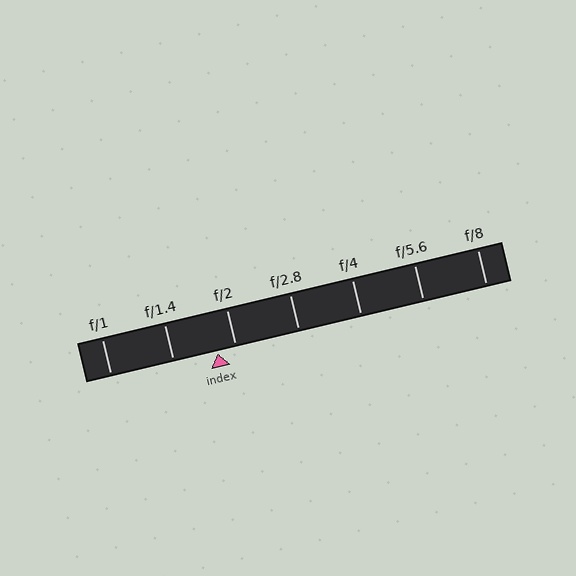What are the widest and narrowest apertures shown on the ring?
The widest aperture shown is f/1 and the narrowest is f/8.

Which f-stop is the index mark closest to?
The index mark is closest to f/2.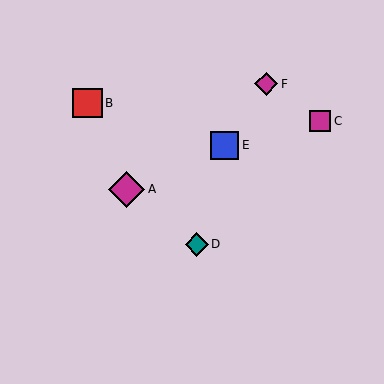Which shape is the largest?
The magenta diamond (labeled A) is the largest.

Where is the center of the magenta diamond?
The center of the magenta diamond is at (127, 189).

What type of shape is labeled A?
Shape A is a magenta diamond.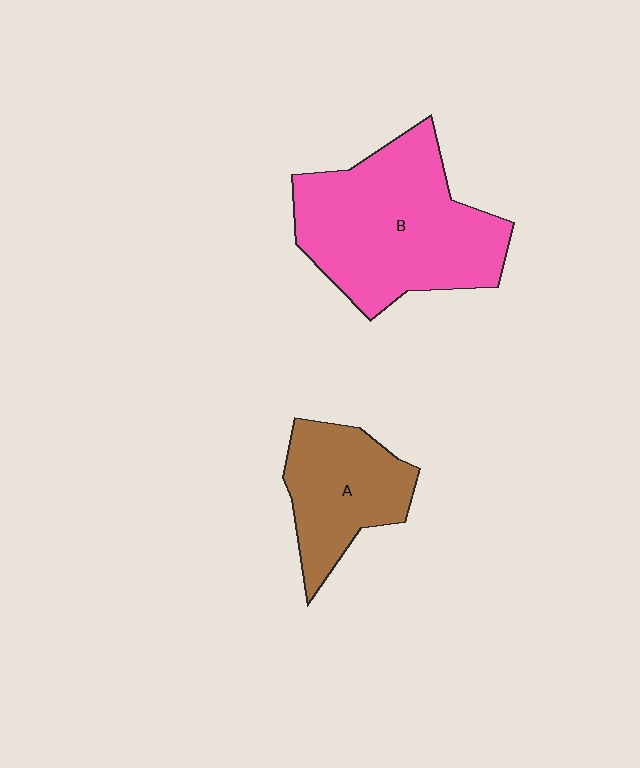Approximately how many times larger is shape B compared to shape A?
Approximately 1.8 times.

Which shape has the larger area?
Shape B (pink).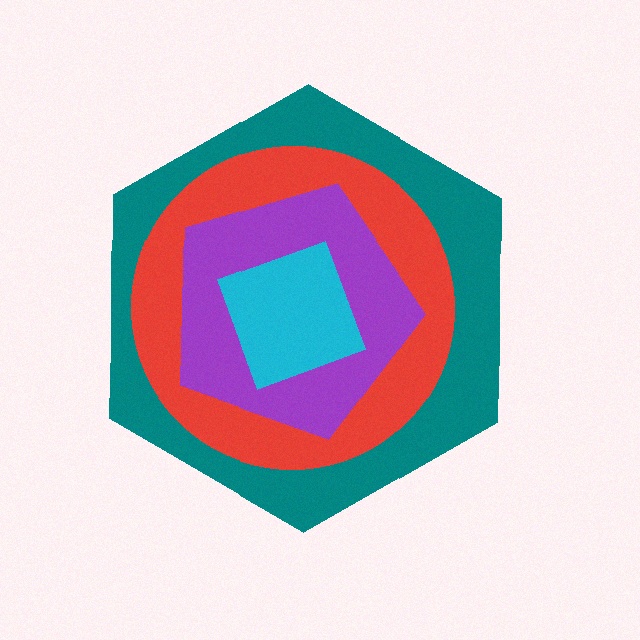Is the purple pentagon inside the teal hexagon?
Yes.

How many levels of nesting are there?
4.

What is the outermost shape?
The teal hexagon.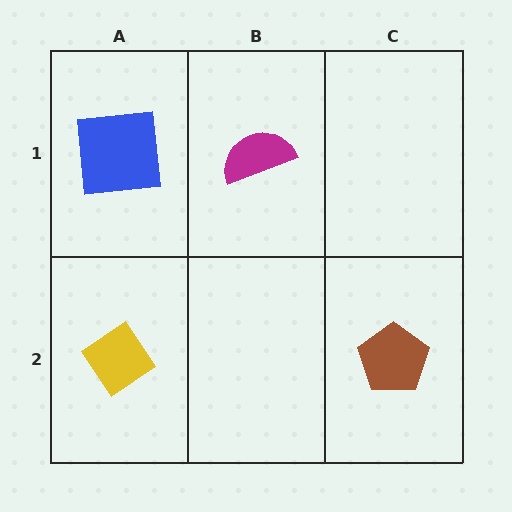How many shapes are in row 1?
2 shapes.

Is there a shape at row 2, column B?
No, that cell is empty.